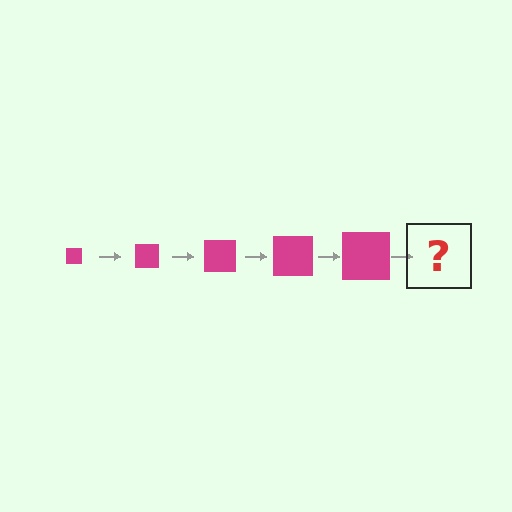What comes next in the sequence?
The next element should be a magenta square, larger than the previous one.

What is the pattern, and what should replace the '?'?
The pattern is that the square gets progressively larger each step. The '?' should be a magenta square, larger than the previous one.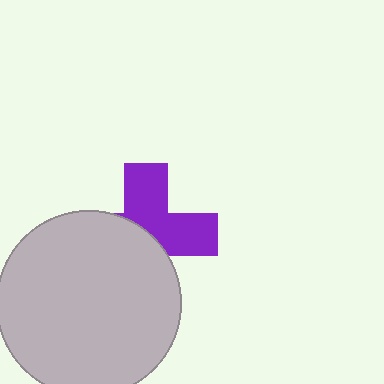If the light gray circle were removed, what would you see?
You would see the complete purple cross.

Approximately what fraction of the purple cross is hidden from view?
Roughly 51% of the purple cross is hidden behind the light gray circle.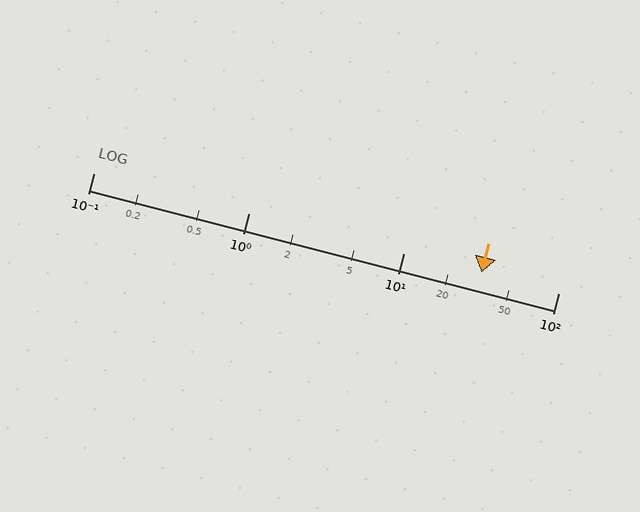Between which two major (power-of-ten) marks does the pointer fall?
The pointer is between 10 and 100.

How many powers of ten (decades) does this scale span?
The scale spans 3 decades, from 0.1 to 100.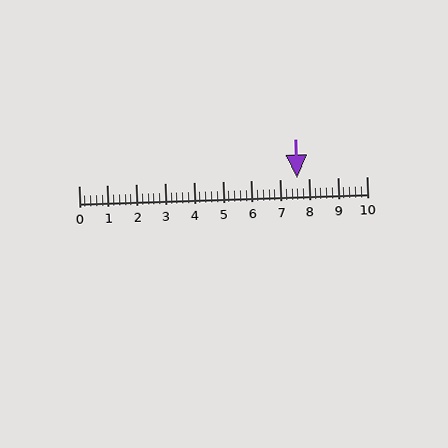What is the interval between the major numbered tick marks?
The major tick marks are spaced 1 units apart.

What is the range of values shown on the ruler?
The ruler shows values from 0 to 10.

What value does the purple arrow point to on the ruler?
The purple arrow points to approximately 7.6.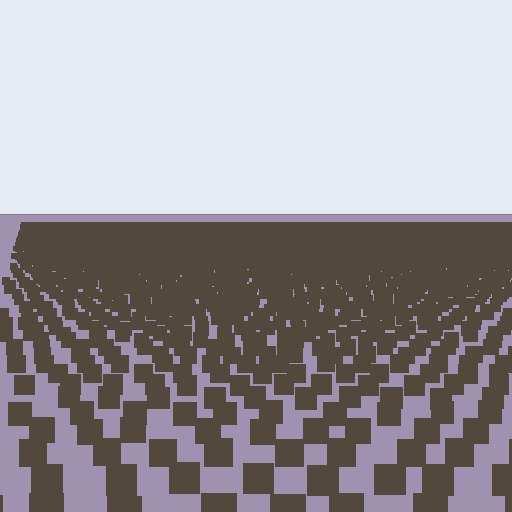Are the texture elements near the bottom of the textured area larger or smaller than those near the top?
Larger. Near the bottom, elements are closer to the viewer and appear at a bigger on-screen size.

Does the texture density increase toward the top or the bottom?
Density increases toward the top.